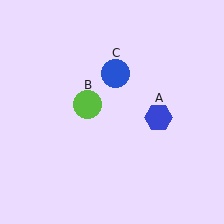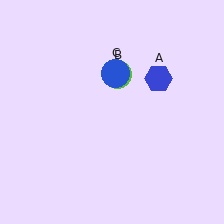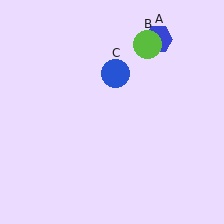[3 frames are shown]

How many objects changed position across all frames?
2 objects changed position: blue hexagon (object A), lime circle (object B).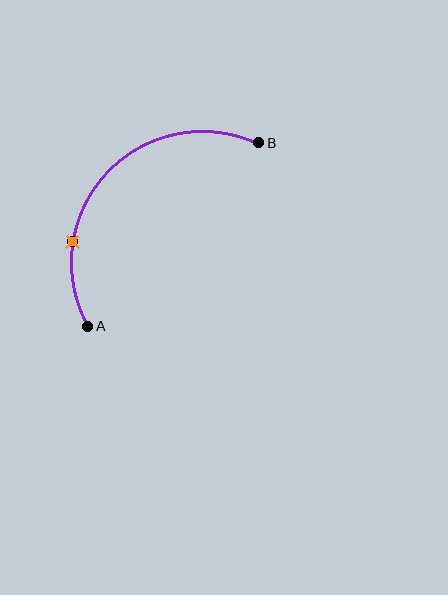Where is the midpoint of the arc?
The arc midpoint is the point on the curve farthest from the straight line joining A and B. It sits above and to the left of that line.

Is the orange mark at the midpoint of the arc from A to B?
No. The orange mark lies on the arc but is closer to endpoint A. The arc midpoint would be at the point on the curve equidistant along the arc from both A and B.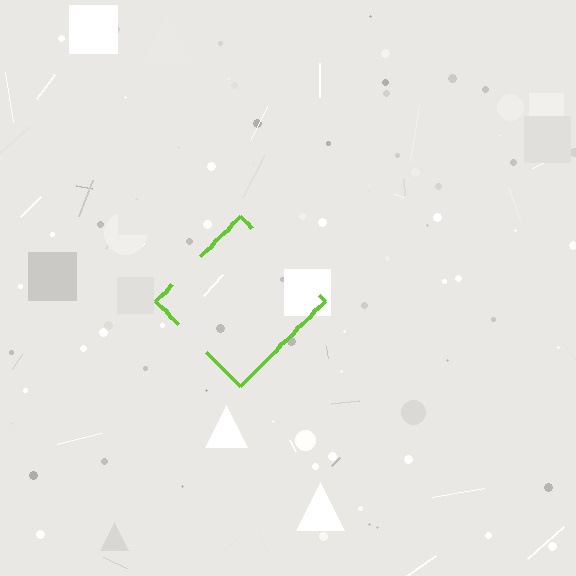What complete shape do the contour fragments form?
The contour fragments form a diamond.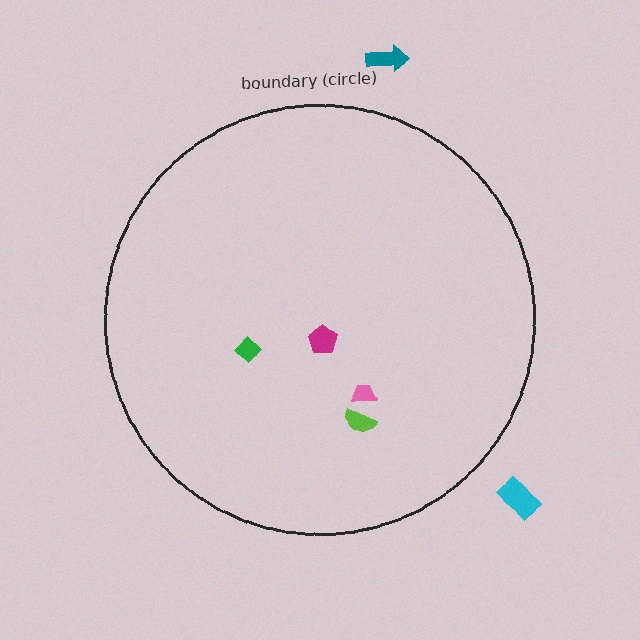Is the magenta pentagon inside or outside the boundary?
Inside.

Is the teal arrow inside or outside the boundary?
Outside.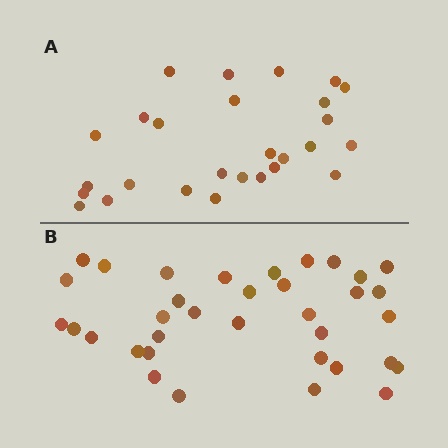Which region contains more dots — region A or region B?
Region B (the bottom region) has more dots.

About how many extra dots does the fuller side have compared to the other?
Region B has roughly 8 or so more dots than region A.